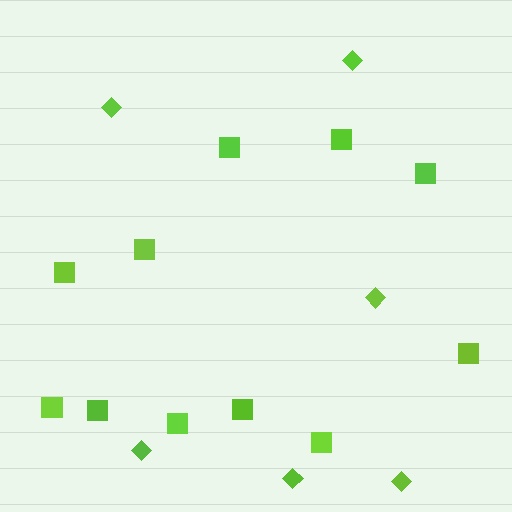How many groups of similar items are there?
There are 2 groups: one group of squares (11) and one group of diamonds (6).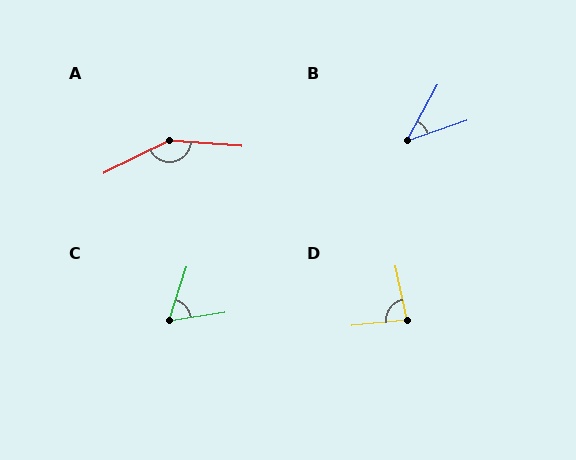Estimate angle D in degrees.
Approximately 84 degrees.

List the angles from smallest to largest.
B (43°), C (63°), D (84°), A (149°).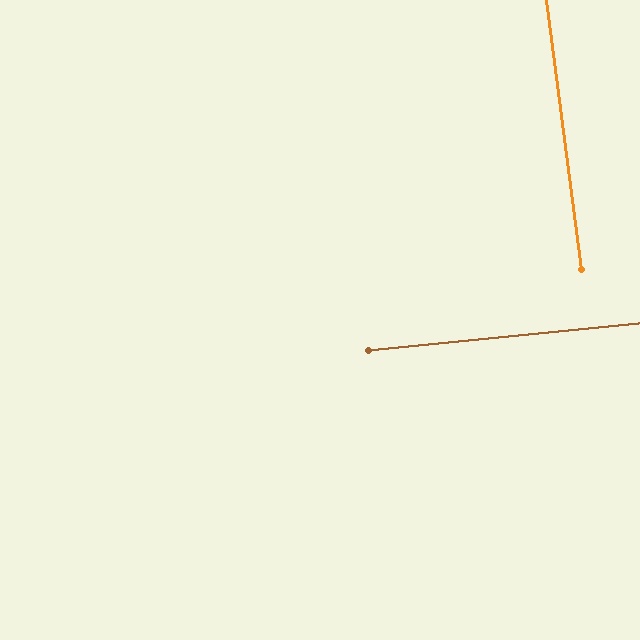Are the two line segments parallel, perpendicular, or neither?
Perpendicular — they meet at approximately 88°.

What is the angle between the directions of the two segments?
Approximately 88 degrees.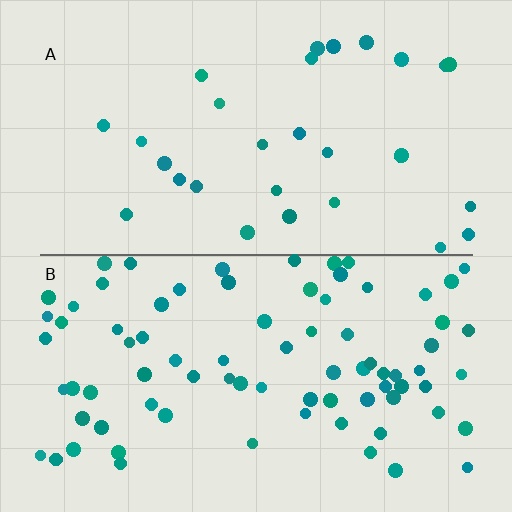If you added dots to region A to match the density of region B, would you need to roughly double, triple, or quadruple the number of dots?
Approximately triple.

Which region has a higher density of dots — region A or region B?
B (the bottom).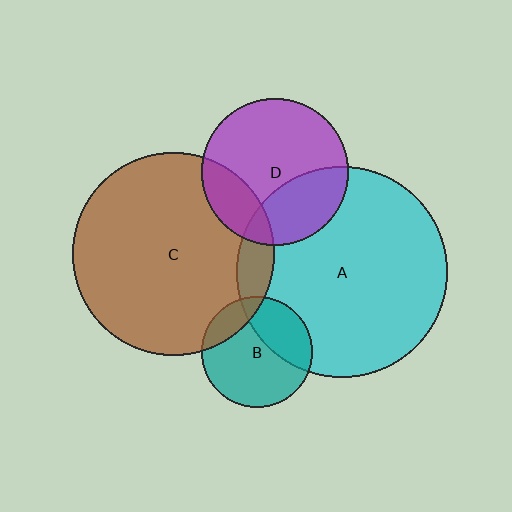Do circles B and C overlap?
Yes.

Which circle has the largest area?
Circle A (cyan).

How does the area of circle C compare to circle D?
Approximately 1.9 times.